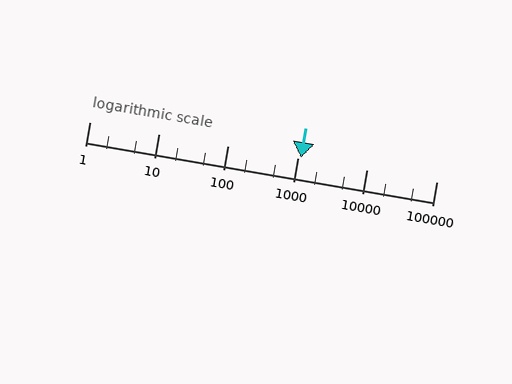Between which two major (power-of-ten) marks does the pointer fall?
The pointer is between 1000 and 10000.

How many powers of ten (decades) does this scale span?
The scale spans 5 decades, from 1 to 100000.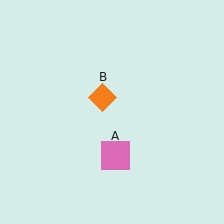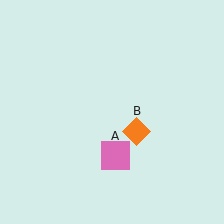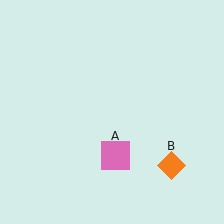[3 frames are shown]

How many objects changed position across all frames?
1 object changed position: orange diamond (object B).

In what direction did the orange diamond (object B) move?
The orange diamond (object B) moved down and to the right.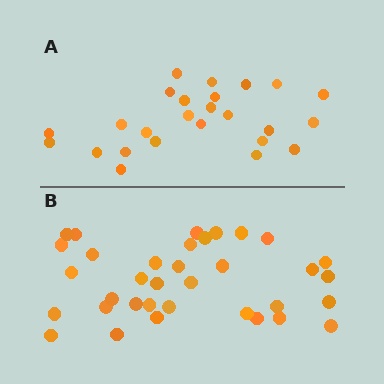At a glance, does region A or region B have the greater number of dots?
Region B (the bottom region) has more dots.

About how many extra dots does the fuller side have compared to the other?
Region B has roughly 10 or so more dots than region A.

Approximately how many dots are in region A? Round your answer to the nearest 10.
About 20 dots. (The exact count is 25, which rounds to 20.)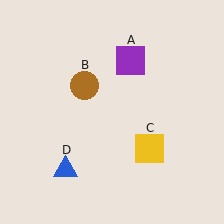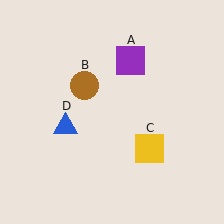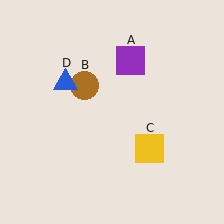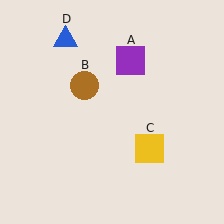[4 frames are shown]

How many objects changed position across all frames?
1 object changed position: blue triangle (object D).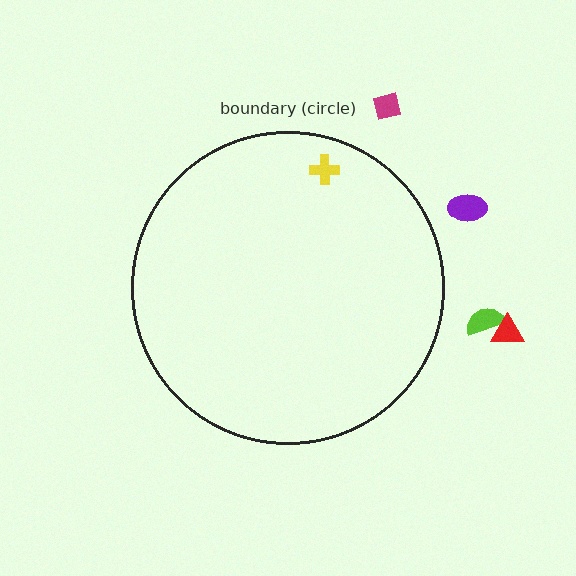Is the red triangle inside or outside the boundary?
Outside.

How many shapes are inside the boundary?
1 inside, 4 outside.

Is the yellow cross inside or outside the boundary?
Inside.